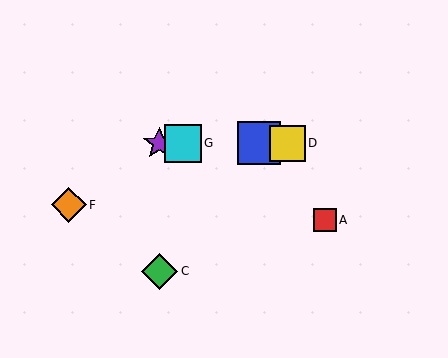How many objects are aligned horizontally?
4 objects (B, D, E, G) are aligned horizontally.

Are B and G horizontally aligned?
Yes, both are at y≈143.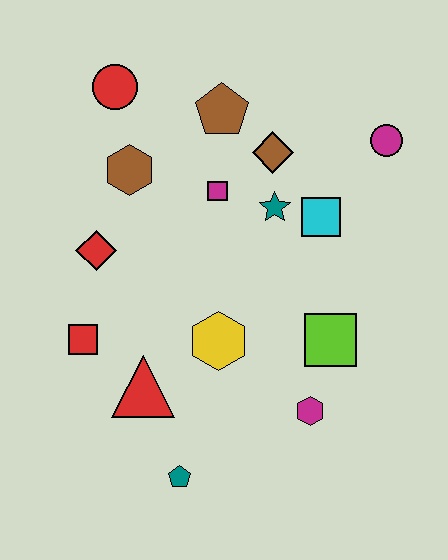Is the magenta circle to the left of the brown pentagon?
No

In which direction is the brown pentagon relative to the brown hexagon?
The brown pentagon is to the right of the brown hexagon.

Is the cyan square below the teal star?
Yes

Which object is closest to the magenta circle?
The cyan square is closest to the magenta circle.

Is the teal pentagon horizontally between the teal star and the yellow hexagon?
No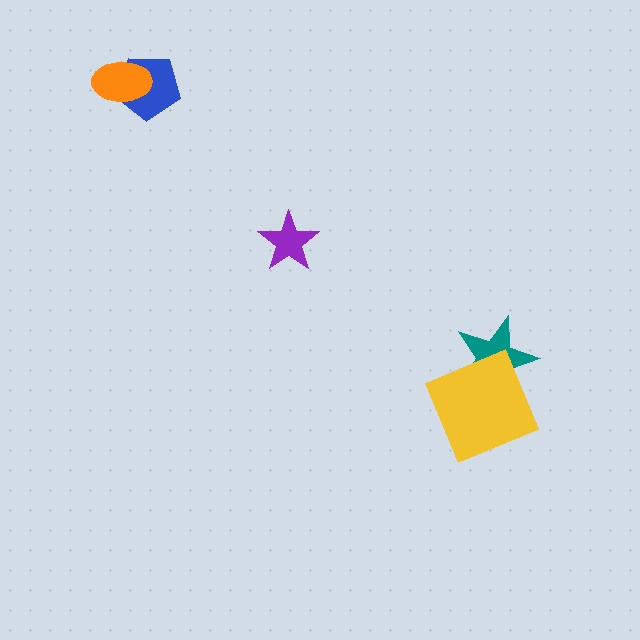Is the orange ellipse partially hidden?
No, no other shape covers it.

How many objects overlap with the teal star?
1 object overlaps with the teal star.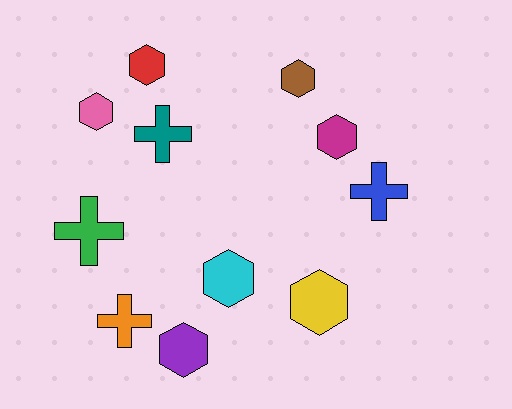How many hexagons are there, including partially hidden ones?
There are 7 hexagons.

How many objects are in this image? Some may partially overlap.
There are 11 objects.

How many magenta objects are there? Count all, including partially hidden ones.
There is 1 magenta object.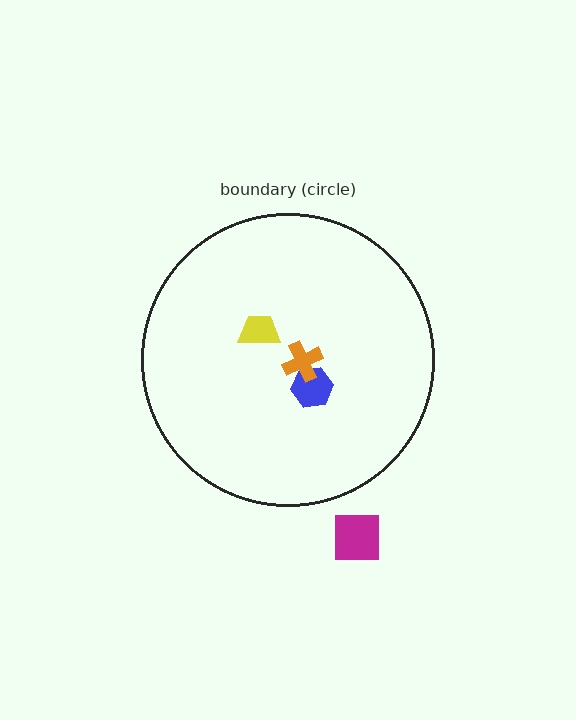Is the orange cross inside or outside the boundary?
Inside.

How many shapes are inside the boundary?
3 inside, 1 outside.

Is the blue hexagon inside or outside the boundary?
Inside.